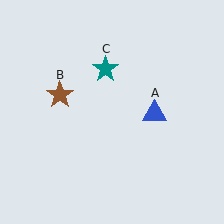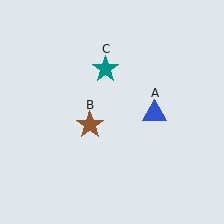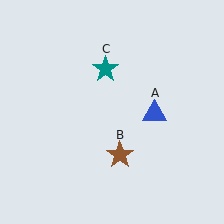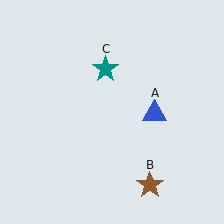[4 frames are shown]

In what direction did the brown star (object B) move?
The brown star (object B) moved down and to the right.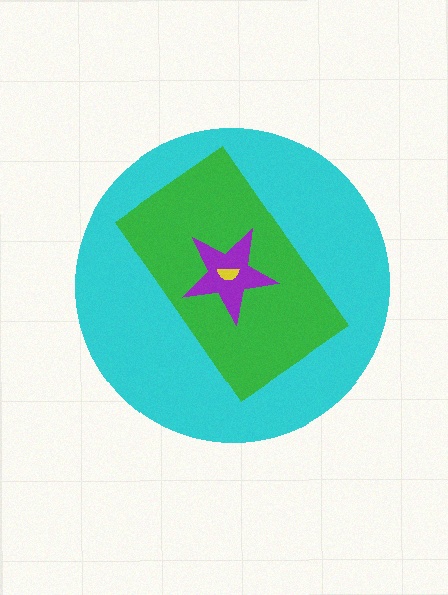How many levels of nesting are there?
4.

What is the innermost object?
The yellow semicircle.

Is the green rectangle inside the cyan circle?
Yes.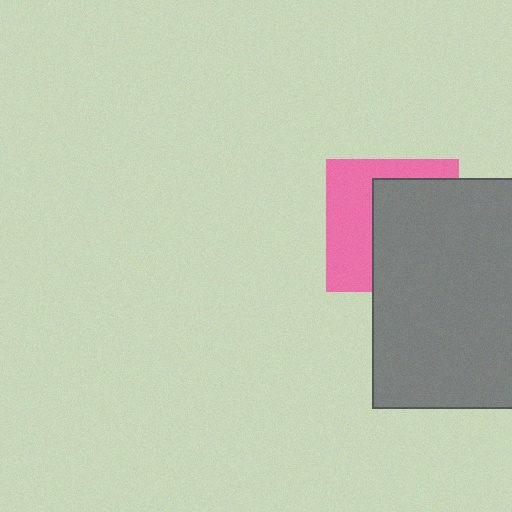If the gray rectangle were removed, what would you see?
You would see the complete pink square.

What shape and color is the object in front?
The object in front is a gray rectangle.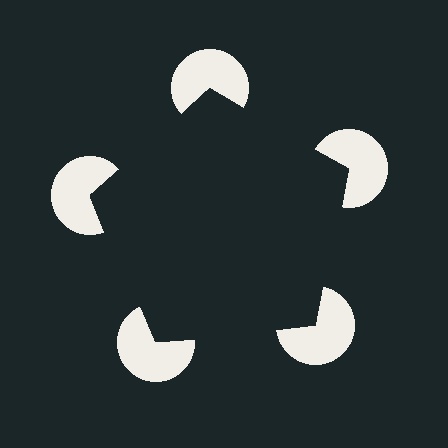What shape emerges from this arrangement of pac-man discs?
An illusory pentagon — its edges are inferred from the aligned wedge cuts in the pac-man discs, not physically drawn.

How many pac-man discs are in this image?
There are 5 — one at each vertex of the illusory pentagon.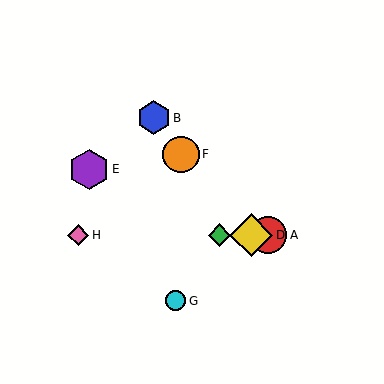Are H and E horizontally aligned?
No, H is at y≈235 and E is at y≈169.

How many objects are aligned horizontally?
4 objects (A, C, D, H) are aligned horizontally.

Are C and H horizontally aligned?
Yes, both are at y≈235.